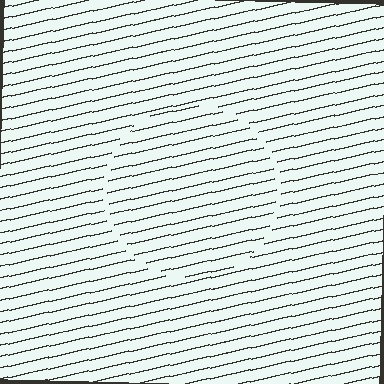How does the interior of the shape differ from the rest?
The interior of the shape contains the same grating, shifted by half a period — the contour is defined by the phase discontinuity where line-ends from the inner and outer gratings abut.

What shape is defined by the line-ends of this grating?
An illusory circle. The interior of the shape contains the same grating, shifted by half a period — the contour is defined by the phase discontinuity where line-ends from the inner and outer gratings abut.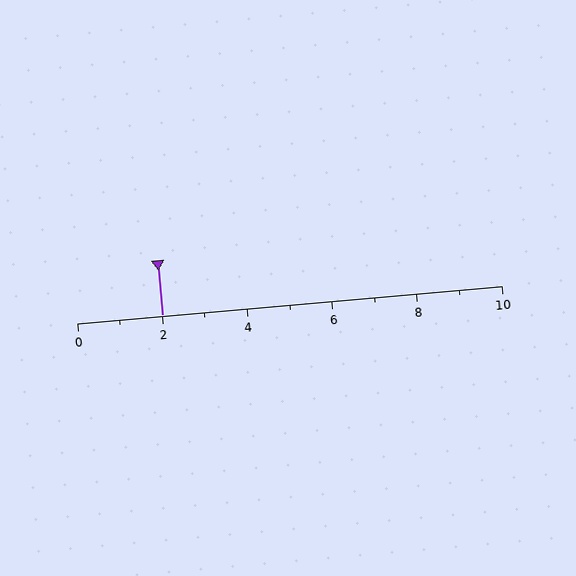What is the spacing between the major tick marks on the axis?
The major ticks are spaced 2 apart.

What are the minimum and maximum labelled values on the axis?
The axis runs from 0 to 10.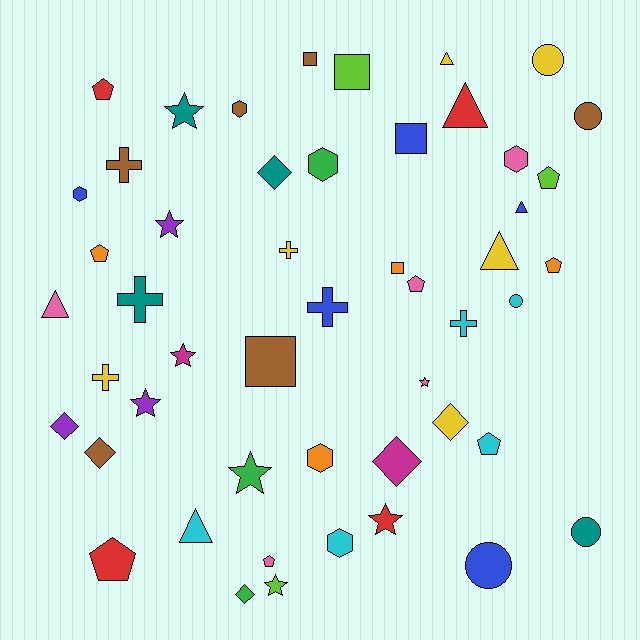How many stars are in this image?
There are 8 stars.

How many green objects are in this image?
There are 3 green objects.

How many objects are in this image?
There are 50 objects.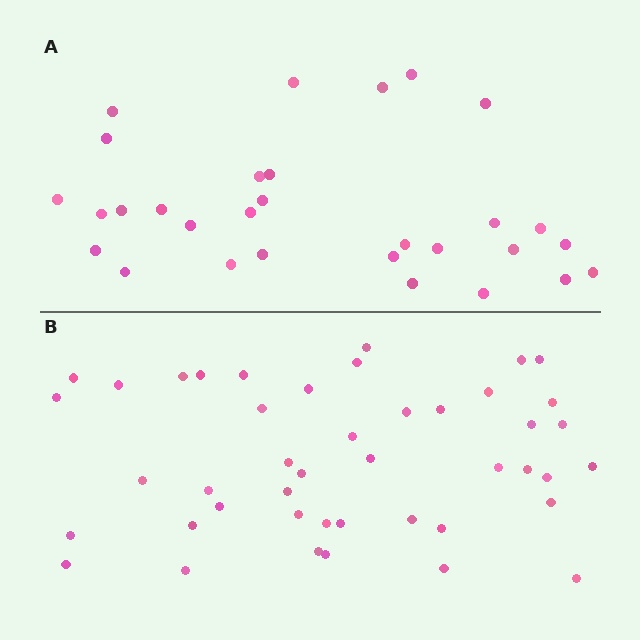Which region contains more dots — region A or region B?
Region B (the bottom region) has more dots.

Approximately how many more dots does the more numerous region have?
Region B has approximately 15 more dots than region A.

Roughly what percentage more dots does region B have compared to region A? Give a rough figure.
About 45% more.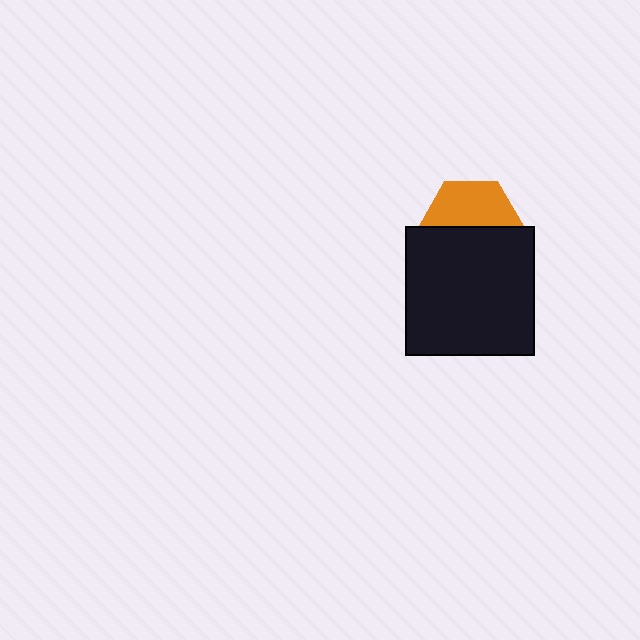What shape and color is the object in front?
The object in front is a black square.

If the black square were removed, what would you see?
You would see the complete orange hexagon.